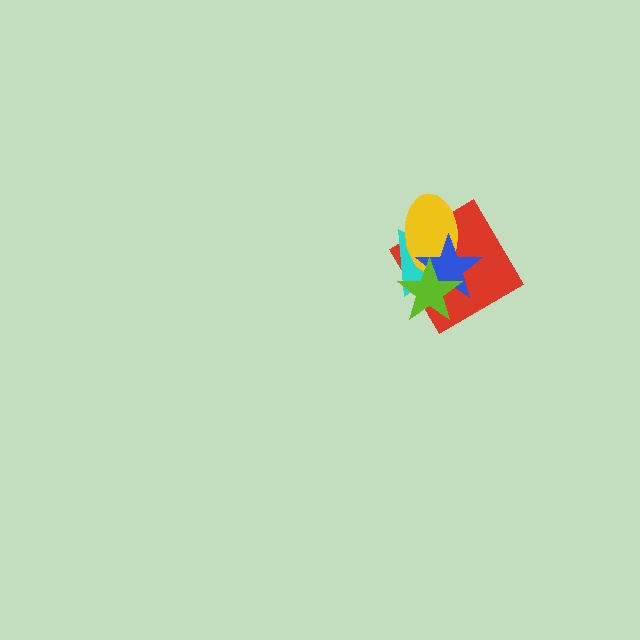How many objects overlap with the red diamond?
4 objects overlap with the red diamond.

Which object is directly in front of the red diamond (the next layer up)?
The cyan triangle is directly in front of the red diamond.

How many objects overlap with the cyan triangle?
4 objects overlap with the cyan triangle.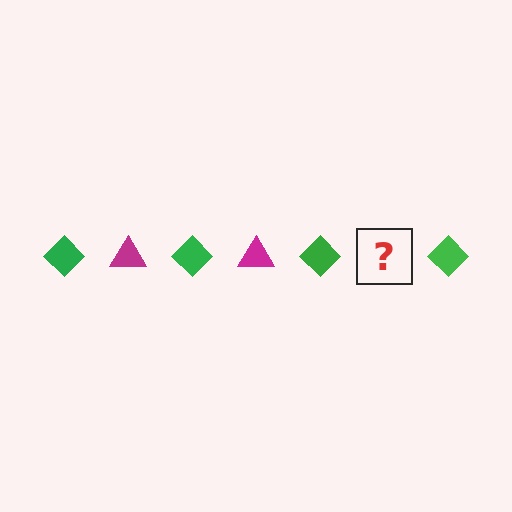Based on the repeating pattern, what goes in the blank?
The blank should be a magenta triangle.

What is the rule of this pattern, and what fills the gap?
The rule is that the pattern alternates between green diamond and magenta triangle. The gap should be filled with a magenta triangle.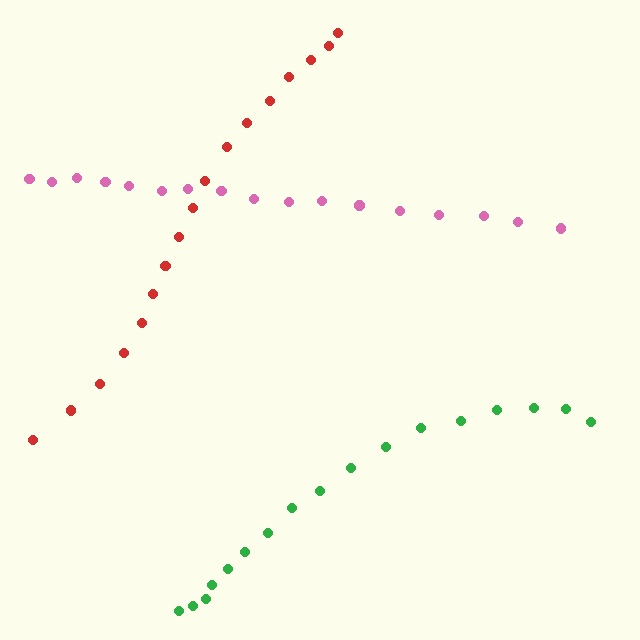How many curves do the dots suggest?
There are 3 distinct paths.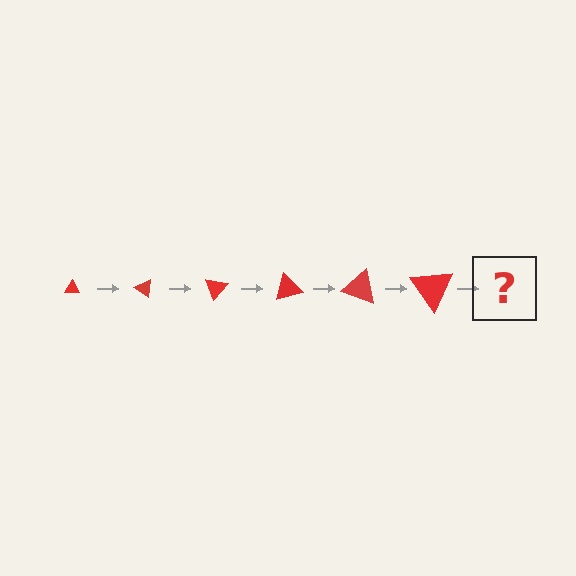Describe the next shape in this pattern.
It should be a triangle, larger than the previous one and rotated 210 degrees from the start.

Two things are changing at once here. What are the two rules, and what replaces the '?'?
The two rules are that the triangle grows larger each step and it rotates 35 degrees each step. The '?' should be a triangle, larger than the previous one and rotated 210 degrees from the start.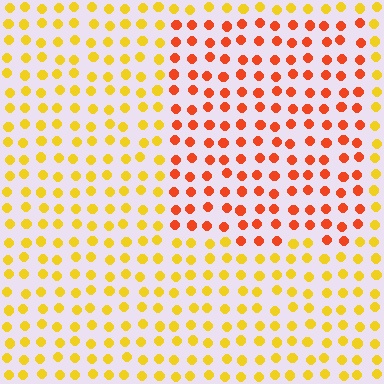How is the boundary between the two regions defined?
The boundary is defined purely by a slight shift in hue (about 40 degrees). Spacing, size, and orientation are identical on both sides.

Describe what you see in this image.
The image is filled with small yellow elements in a uniform arrangement. A rectangle-shaped region is visible where the elements are tinted to a slightly different hue, forming a subtle color boundary.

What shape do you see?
I see a rectangle.